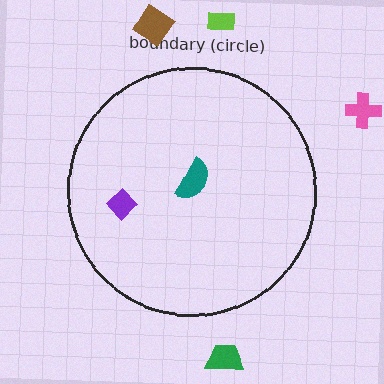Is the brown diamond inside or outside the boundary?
Outside.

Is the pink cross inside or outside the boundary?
Outside.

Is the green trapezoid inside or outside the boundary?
Outside.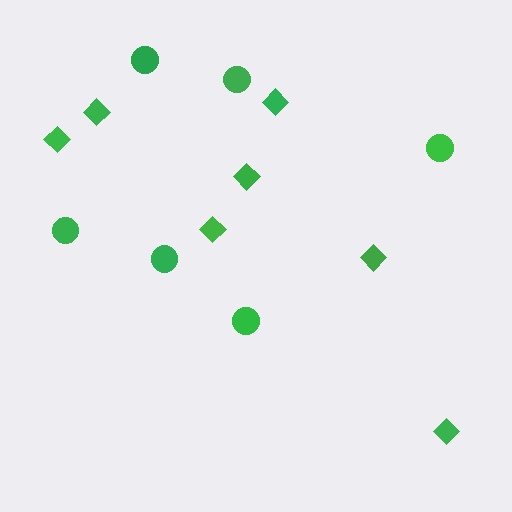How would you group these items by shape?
There are 2 groups: one group of diamonds (7) and one group of circles (6).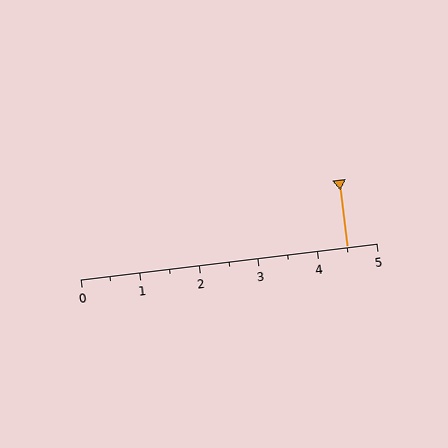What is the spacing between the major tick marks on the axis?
The major ticks are spaced 1 apart.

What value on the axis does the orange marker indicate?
The marker indicates approximately 4.5.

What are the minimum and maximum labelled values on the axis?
The axis runs from 0 to 5.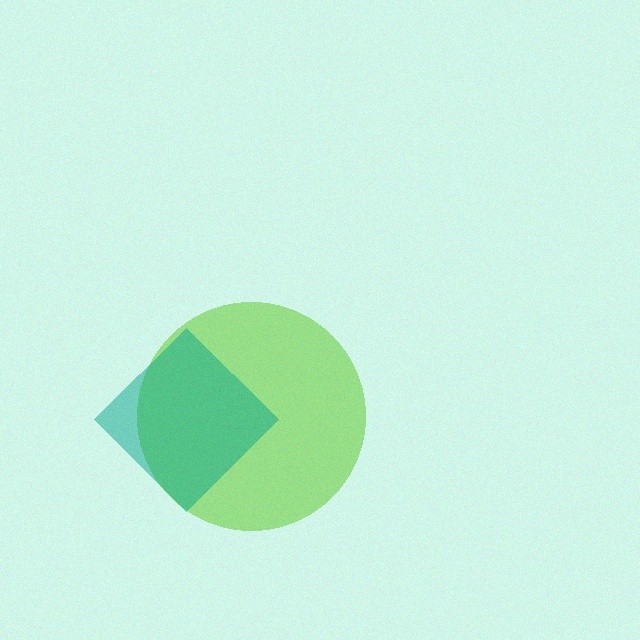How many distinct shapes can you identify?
There are 2 distinct shapes: a lime circle, a teal diamond.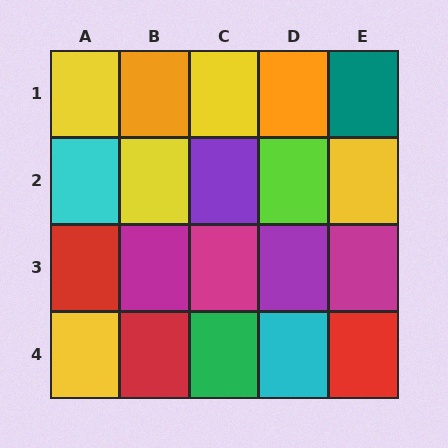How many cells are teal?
1 cell is teal.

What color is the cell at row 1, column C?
Yellow.